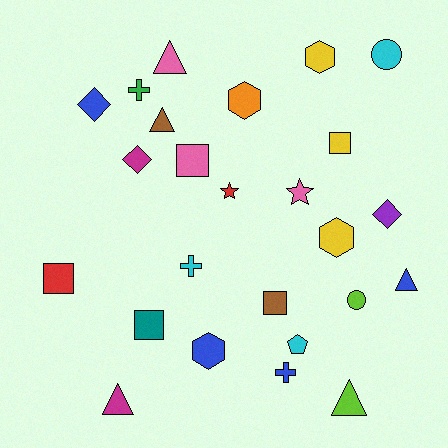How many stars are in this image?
There are 2 stars.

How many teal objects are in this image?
There is 1 teal object.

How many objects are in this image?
There are 25 objects.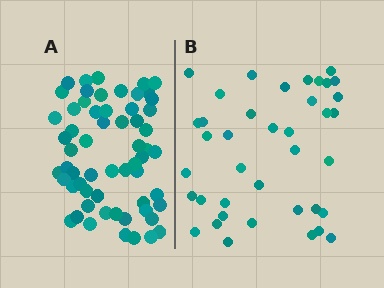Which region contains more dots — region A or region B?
Region A (the left region) has more dots.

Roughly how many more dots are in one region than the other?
Region A has approximately 20 more dots than region B.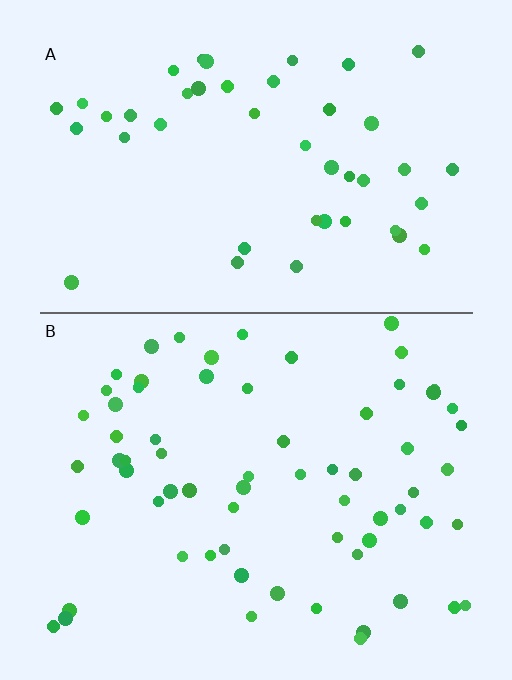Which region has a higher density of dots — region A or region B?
B (the bottom).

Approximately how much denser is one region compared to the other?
Approximately 1.5× — region B over region A.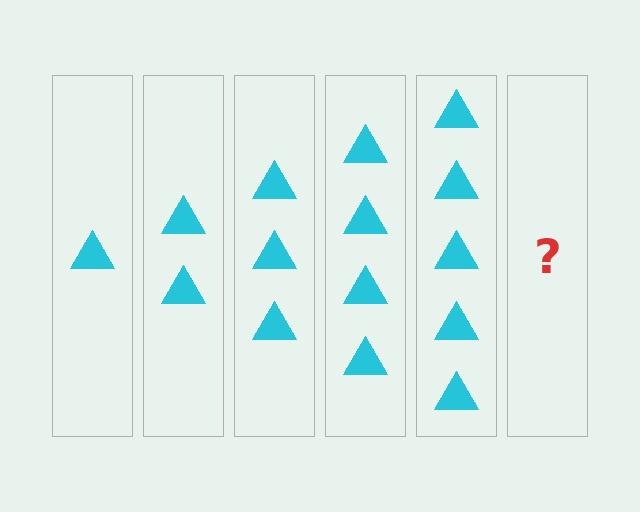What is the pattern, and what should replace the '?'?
The pattern is that each step adds one more triangle. The '?' should be 6 triangles.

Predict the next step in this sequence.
The next step is 6 triangles.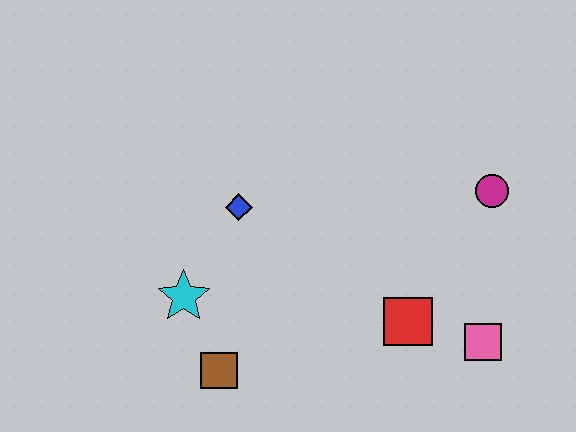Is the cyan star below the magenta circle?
Yes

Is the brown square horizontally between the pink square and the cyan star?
Yes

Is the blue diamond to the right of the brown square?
Yes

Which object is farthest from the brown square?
The magenta circle is farthest from the brown square.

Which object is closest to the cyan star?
The brown square is closest to the cyan star.